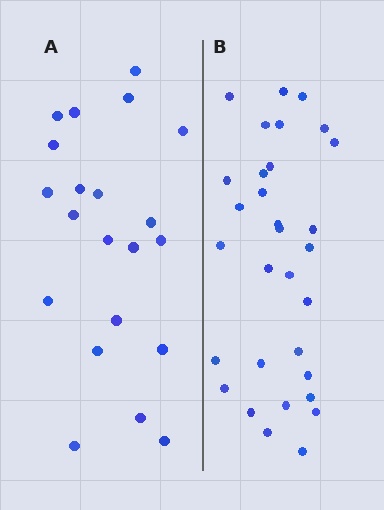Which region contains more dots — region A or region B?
Region B (the right region) has more dots.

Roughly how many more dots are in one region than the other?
Region B has roughly 10 or so more dots than region A.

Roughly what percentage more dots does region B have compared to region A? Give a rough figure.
About 50% more.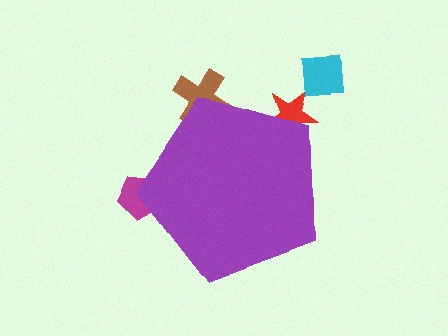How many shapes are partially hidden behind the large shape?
3 shapes are partially hidden.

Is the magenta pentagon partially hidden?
Yes, the magenta pentagon is partially hidden behind the purple pentagon.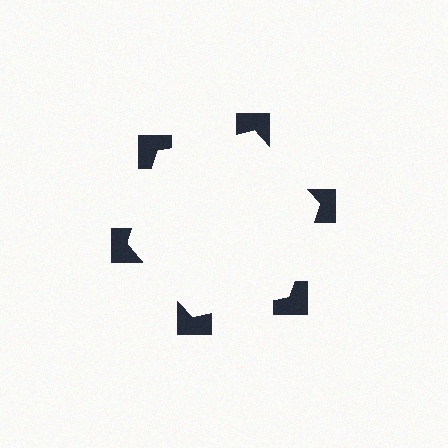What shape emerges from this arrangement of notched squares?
An illusory hexagon — its edges are inferred from the aligned wedge cuts in the notched squares, not physically drawn.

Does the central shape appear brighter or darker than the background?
It typically appears slightly brighter than the background, even though no actual brightness change is drawn.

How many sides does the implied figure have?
6 sides.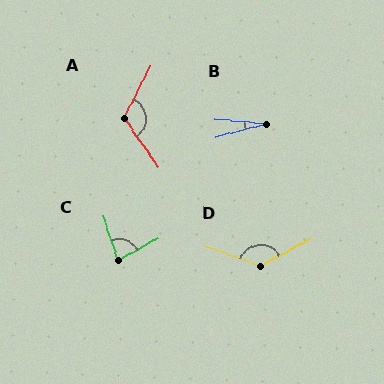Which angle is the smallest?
B, at approximately 20 degrees.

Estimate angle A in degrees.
Approximately 118 degrees.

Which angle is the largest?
D, at approximately 132 degrees.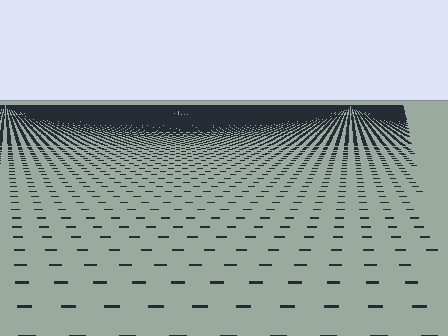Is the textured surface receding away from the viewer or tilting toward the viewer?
The surface is receding away from the viewer. Texture elements get smaller and denser toward the top.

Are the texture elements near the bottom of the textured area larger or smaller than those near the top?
Larger. Near the bottom, elements are closer to the viewer and appear at a bigger on-screen size.